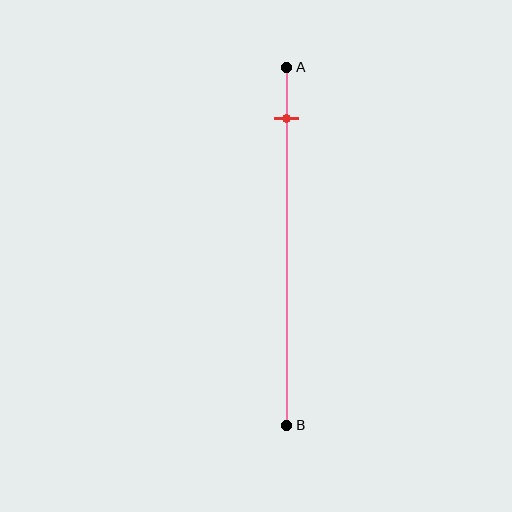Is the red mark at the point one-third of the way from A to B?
No, the mark is at about 15% from A, not at the 33% one-third point.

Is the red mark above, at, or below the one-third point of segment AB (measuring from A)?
The red mark is above the one-third point of segment AB.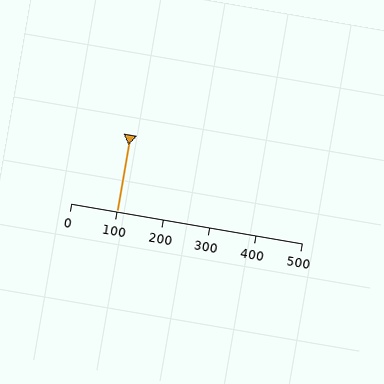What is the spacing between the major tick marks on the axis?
The major ticks are spaced 100 apart.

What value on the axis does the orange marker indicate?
The marker indicates approximately 100.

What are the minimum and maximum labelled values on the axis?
The axis runs from 0 to 500.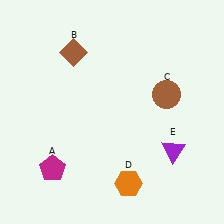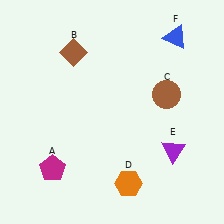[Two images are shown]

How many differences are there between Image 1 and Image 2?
There is 1 difference between the two images.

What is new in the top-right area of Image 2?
A blue triangle (F) was added in the top-right area of Image 2.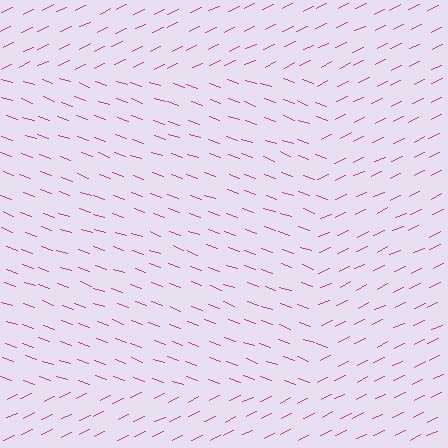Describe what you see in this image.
The image is filled with small magenta line segments. A rectangle region in the image has lines oriented differently from the surrounding lines, creating a visible texture boundary.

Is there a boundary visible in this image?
Yes, there is a texture boundary formed by a change in line orientation.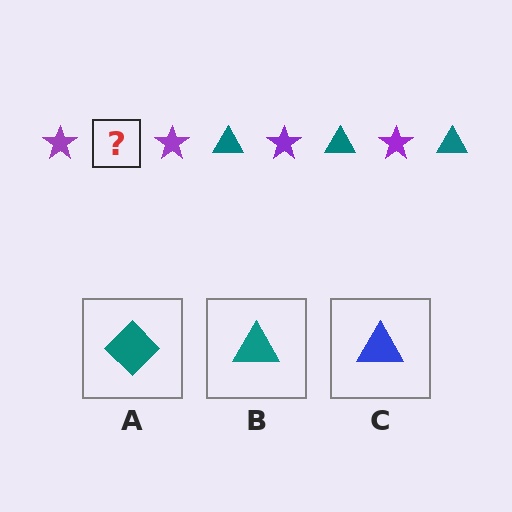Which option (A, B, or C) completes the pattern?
B.